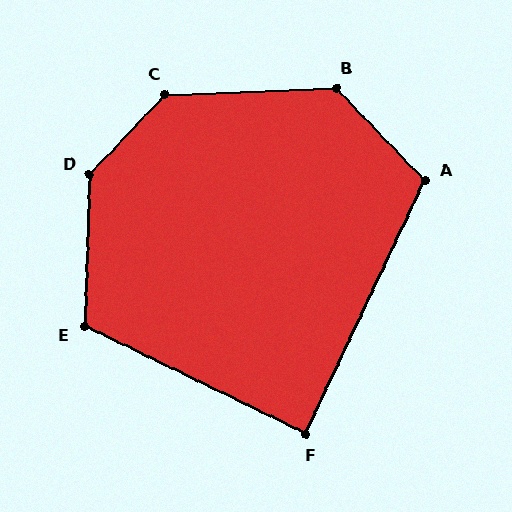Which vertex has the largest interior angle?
D, at approximately 138 degrees.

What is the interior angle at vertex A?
Approximately 111 degrees (obtuse).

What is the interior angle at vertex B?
Approximately 132 degrees (obtuse).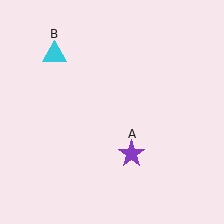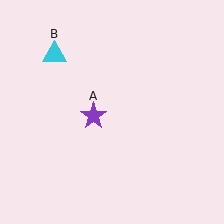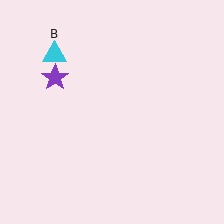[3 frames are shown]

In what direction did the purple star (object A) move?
The purple star (object A) moved up and to the left.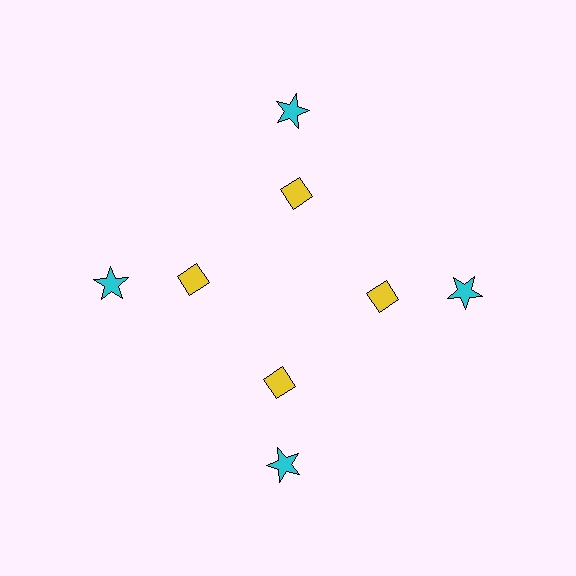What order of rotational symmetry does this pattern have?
This pattern has 4-fold rotational symmetry.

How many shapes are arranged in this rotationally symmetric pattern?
There are 8 shapes, arranged in 4 groups of 2.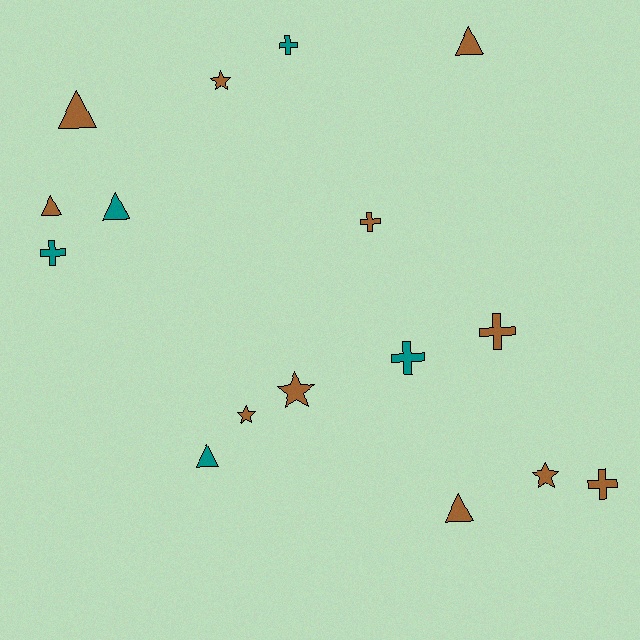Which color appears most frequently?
Brown, with 11 objects.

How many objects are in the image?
There are 16 objects.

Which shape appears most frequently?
Triangle, with 6 objects.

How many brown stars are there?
There are 4 brown stars.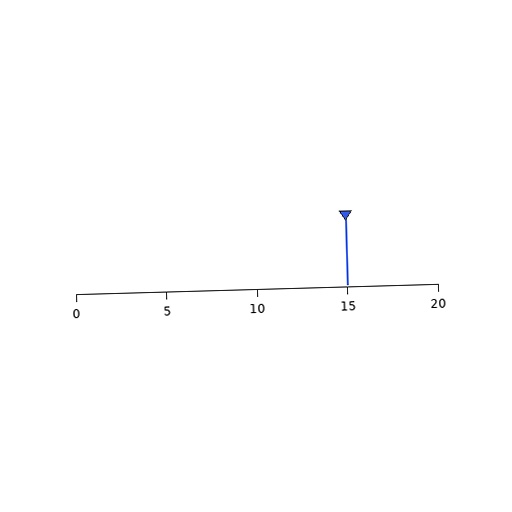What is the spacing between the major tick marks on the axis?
The major ticks are spaced 5 apart.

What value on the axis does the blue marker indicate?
The marker indicates approximately 15.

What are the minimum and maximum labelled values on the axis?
The axis runs from 0 to 20.